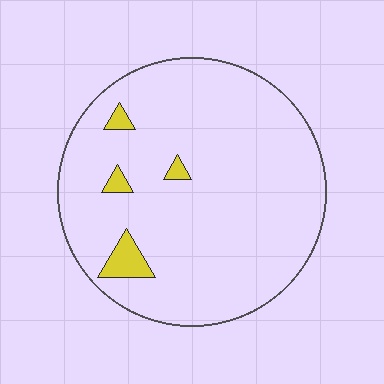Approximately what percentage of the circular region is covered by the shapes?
Approximately 5%.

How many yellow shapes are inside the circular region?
4.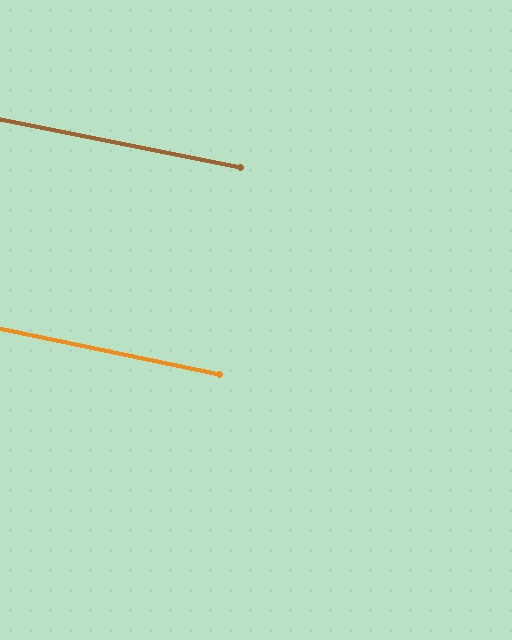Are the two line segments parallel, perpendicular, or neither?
Parallel — their directions differ by only 0.5°.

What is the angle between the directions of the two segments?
Approximately 0 degrees.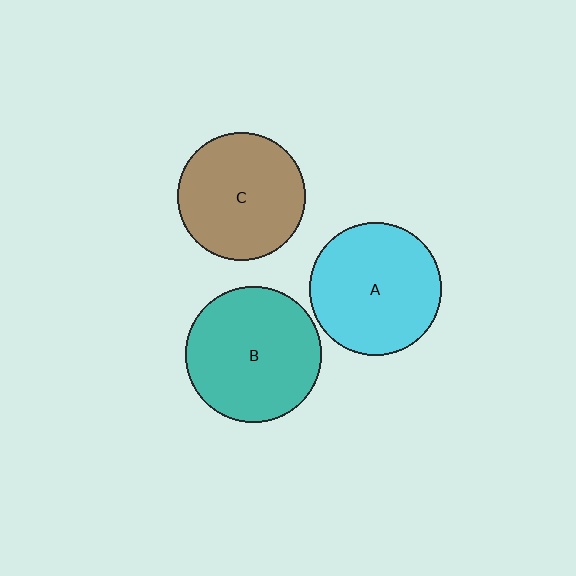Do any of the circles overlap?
No, none of the circles overlap.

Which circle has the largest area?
Circle B (teal).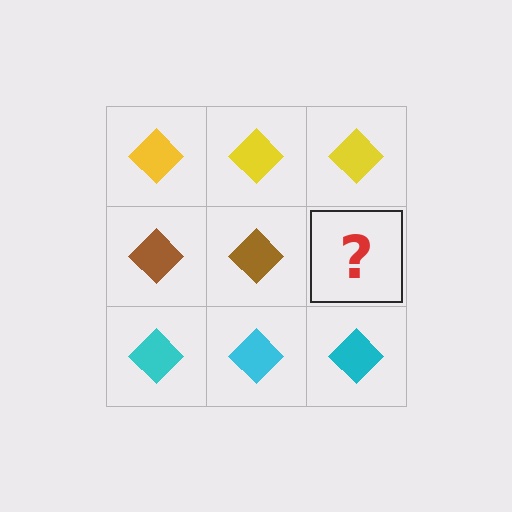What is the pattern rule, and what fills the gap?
The rule is that each row has a consistent color. The gap should be filled with a brown diamond.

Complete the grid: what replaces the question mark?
The question mark should be replaced with a brown diamond.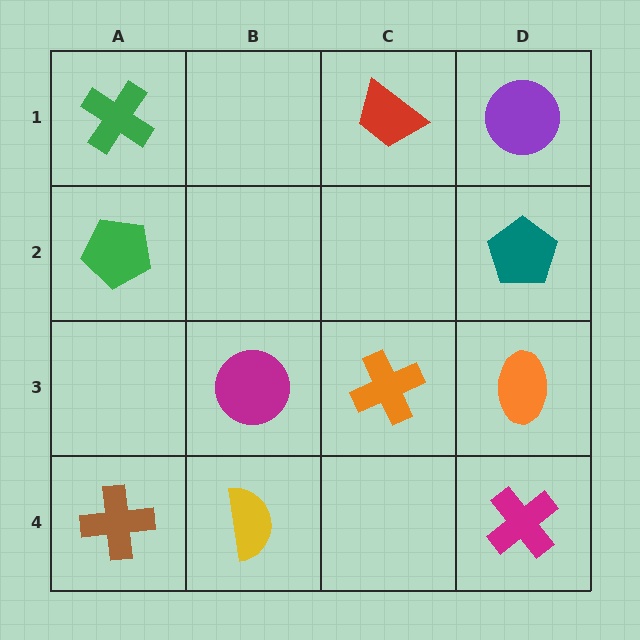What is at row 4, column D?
A magenta cross.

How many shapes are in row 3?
3 shapes.